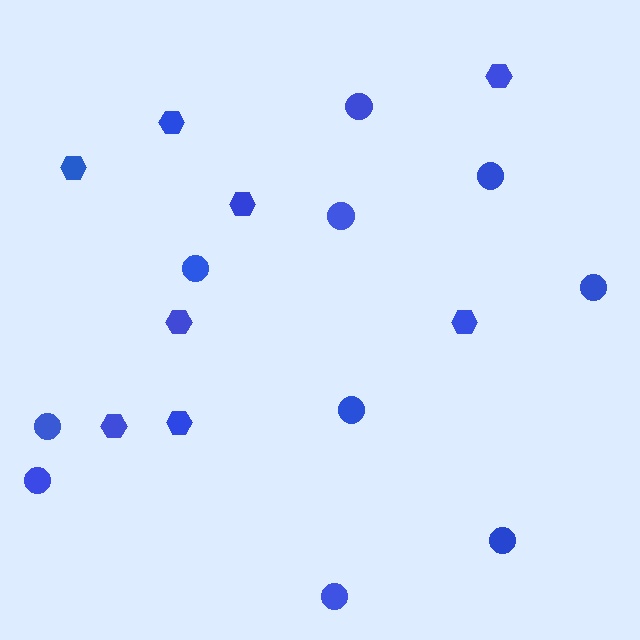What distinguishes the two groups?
There are 2 groups: one group of hexagons (8) and one group of circles (10).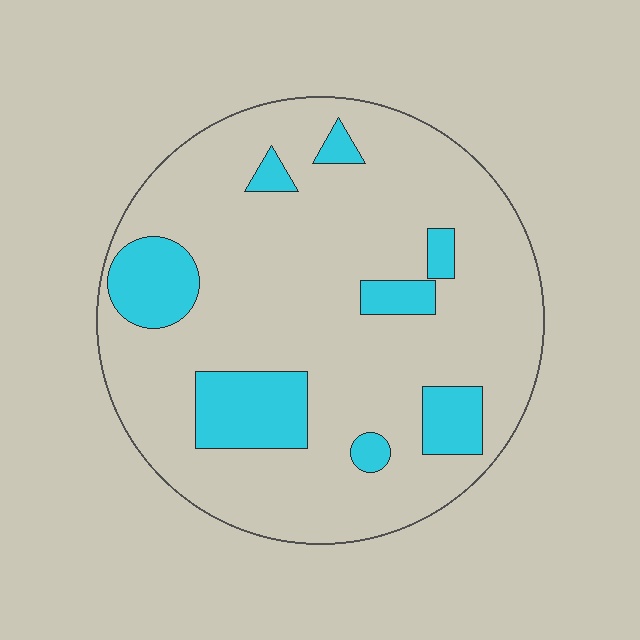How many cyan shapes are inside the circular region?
8.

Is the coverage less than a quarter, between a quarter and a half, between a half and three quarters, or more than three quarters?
Less than a quarter.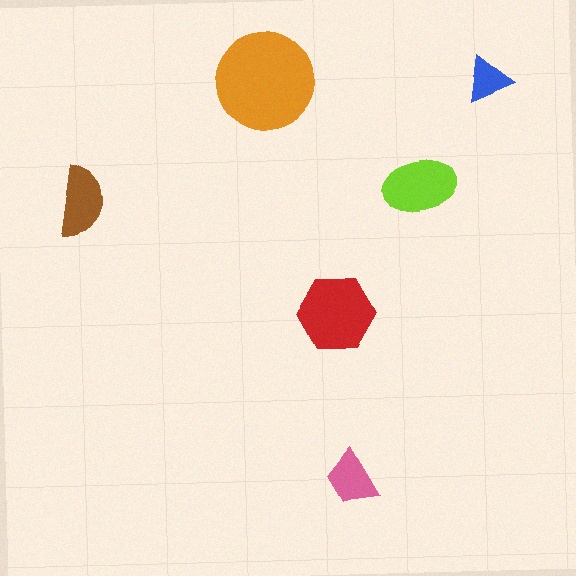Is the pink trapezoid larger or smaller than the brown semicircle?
Smaller.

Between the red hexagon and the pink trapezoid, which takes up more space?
The red hexagon.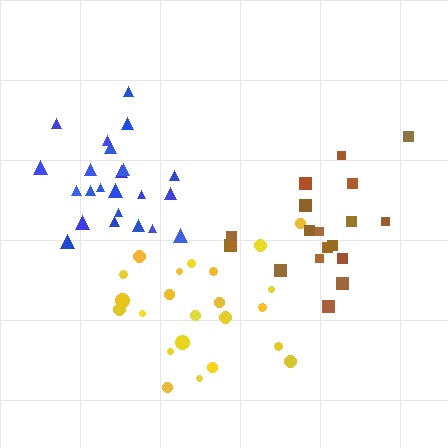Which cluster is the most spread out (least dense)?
Brown.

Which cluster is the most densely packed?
Blue.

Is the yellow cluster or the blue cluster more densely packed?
Blue.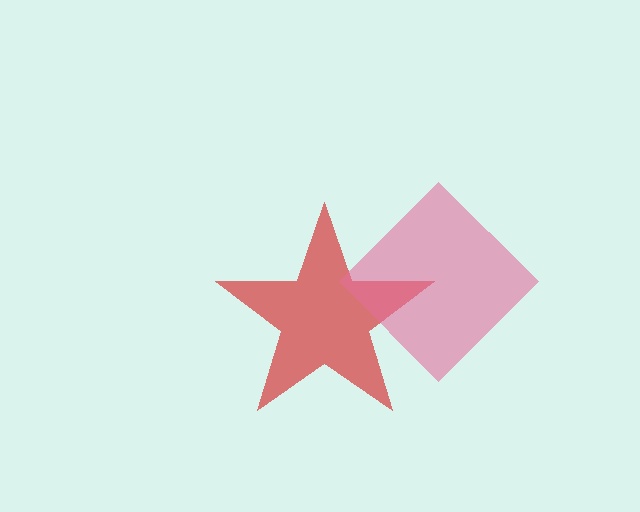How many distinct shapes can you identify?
There are 2 distinct shapes: a red star, a pink diamond.